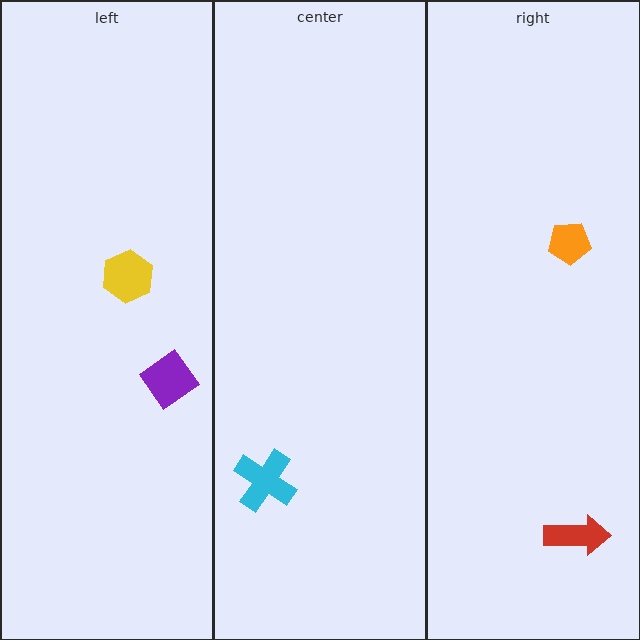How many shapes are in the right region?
2.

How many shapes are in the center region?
1.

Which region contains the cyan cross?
The center region.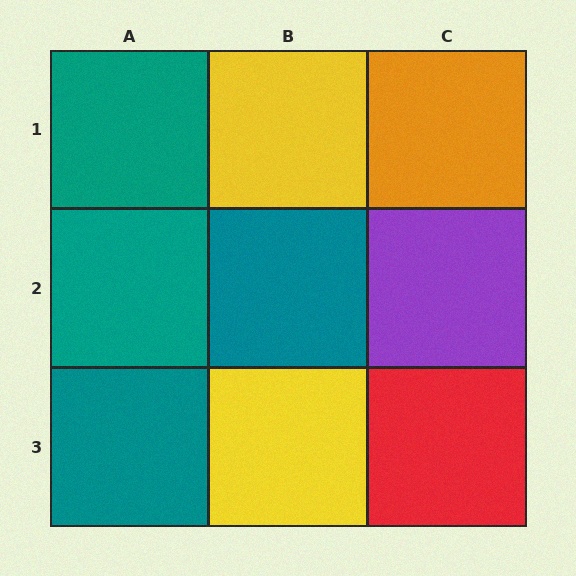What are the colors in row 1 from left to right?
Teal, yellow, orange.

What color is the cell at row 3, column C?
Red.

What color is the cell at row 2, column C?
Purple.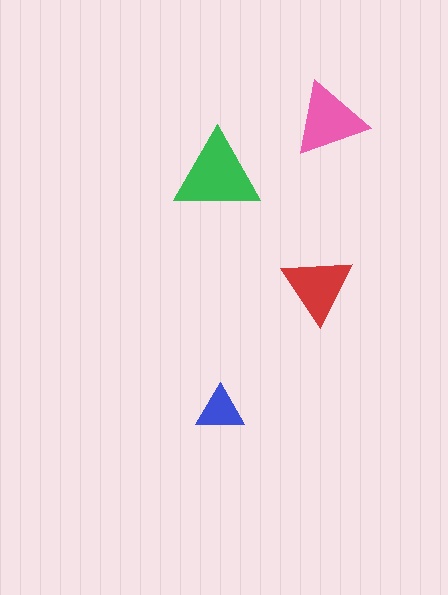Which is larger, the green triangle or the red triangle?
The green one.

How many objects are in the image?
There are 4 objects in the image.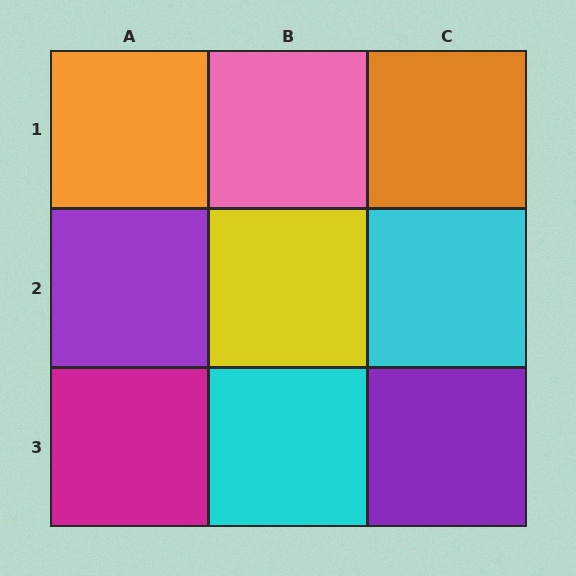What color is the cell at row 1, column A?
Orange.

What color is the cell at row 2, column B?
Yellow.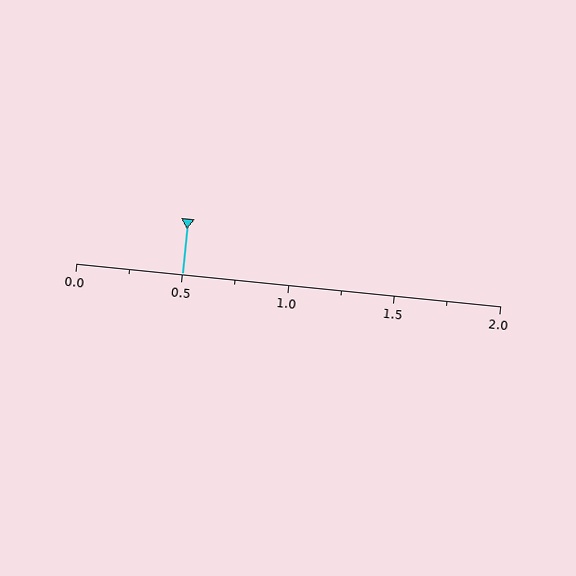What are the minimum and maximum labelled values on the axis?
The axis runs from 0.0 to 2.0.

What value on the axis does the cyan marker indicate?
The marker indicates approximately 0.5.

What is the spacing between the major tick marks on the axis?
The major ticks are spaced 0.5 apart.